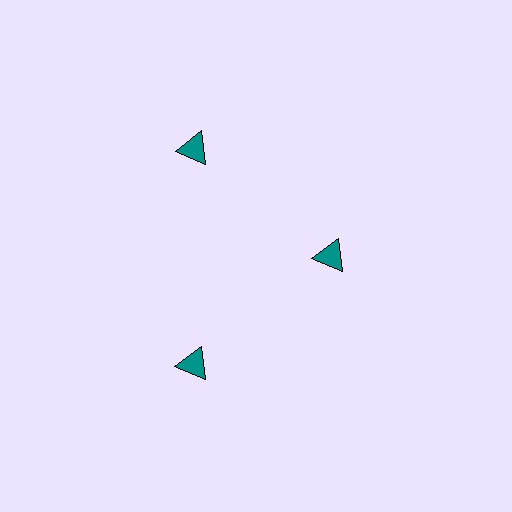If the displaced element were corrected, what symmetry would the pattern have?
It would have 3-fold rotational symmetry — the pattern would map onto itself every 120 degrees.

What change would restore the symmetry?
The symmetry would be restored by moving it outward, back onto the ring so that all 3 triangles sit at equal angles and equal distance from the center.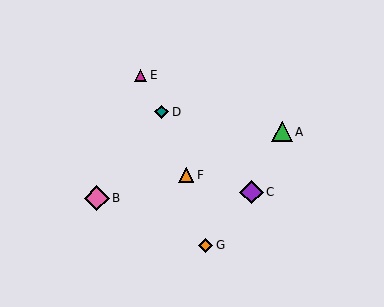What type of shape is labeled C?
Shape C is a purple diamond.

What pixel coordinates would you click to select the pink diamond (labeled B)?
Click at (97, 198) to select the pink diamond B.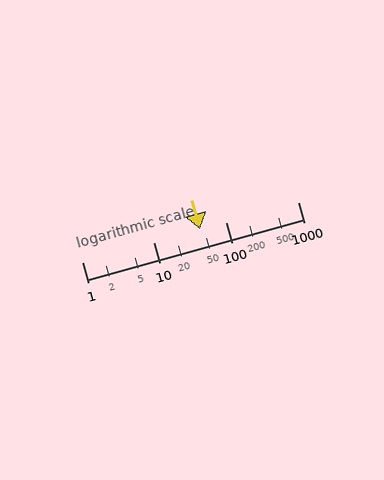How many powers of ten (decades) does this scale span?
The scale spans 3 decades, from 1 to 1000.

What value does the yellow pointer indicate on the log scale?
The pointer indicates approximately 44.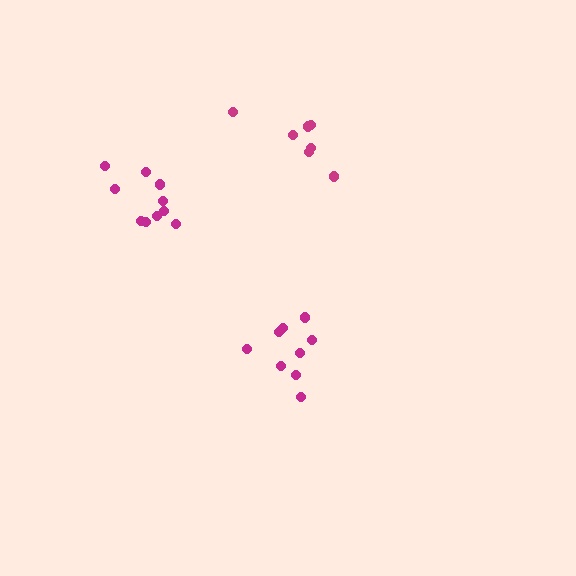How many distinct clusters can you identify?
There are 3 distinct clusters.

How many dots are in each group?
Group 1: 10 dots, Group 2: 9 dots, Group 3: 7 dots (26 total).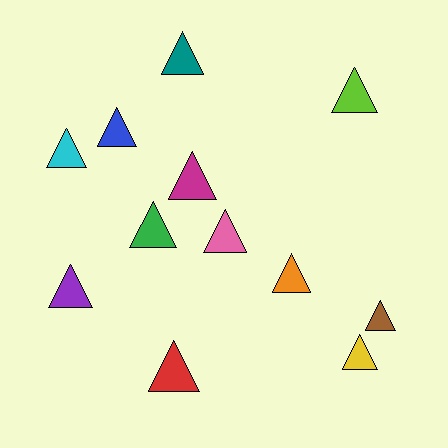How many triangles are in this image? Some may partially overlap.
There are 12 triangles.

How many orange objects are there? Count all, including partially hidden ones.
There is 1 orange object.